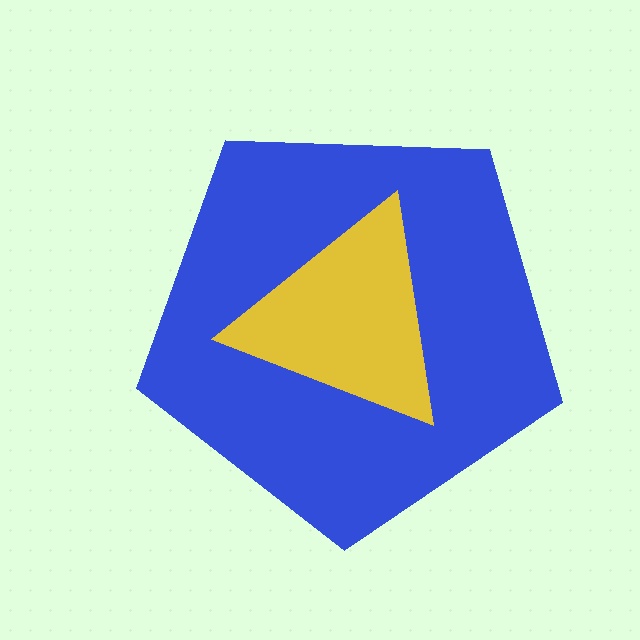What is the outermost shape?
The blue pentagon.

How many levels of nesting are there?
2.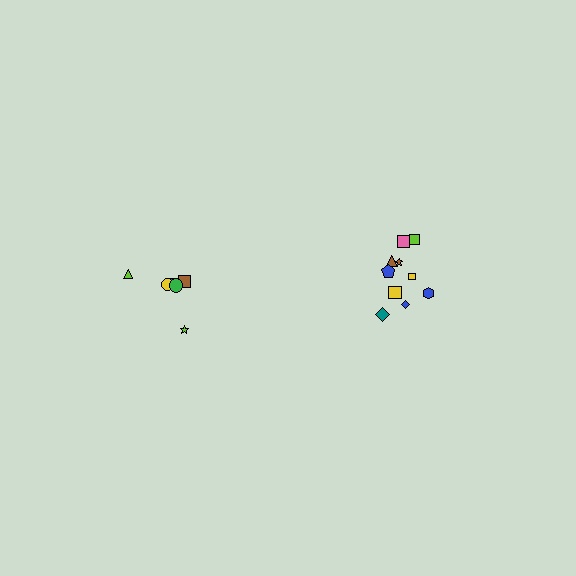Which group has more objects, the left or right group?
The right group.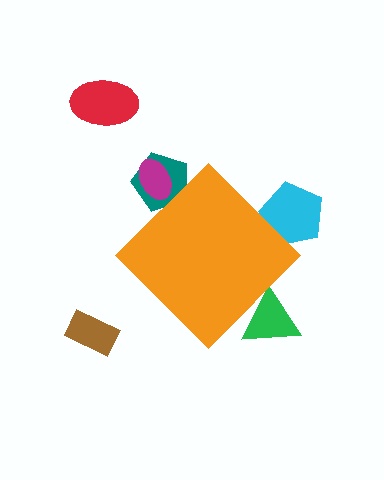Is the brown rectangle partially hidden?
No, the brown rectangle is fully visible.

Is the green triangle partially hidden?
Yes, the green triangle is partially hidden behind the orange diamond.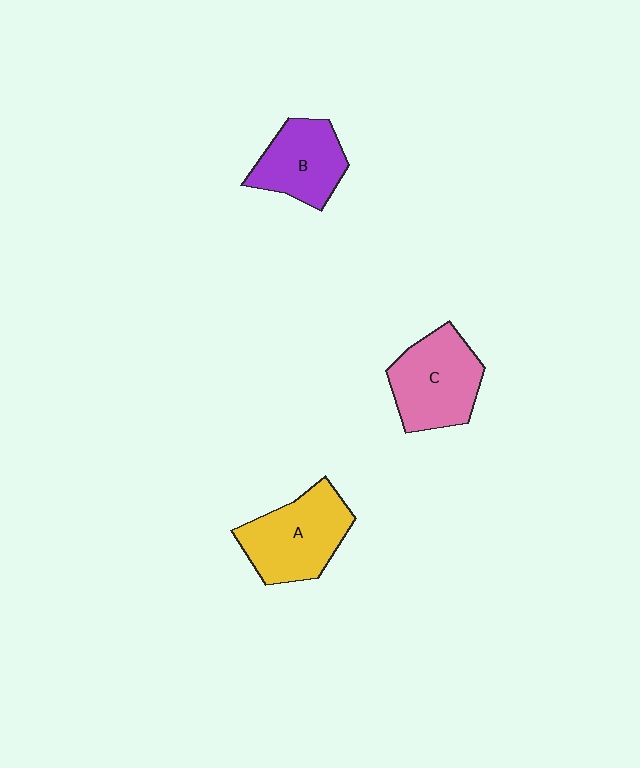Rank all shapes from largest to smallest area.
From largest to smallest: A (yellow), C (pink), B (purple).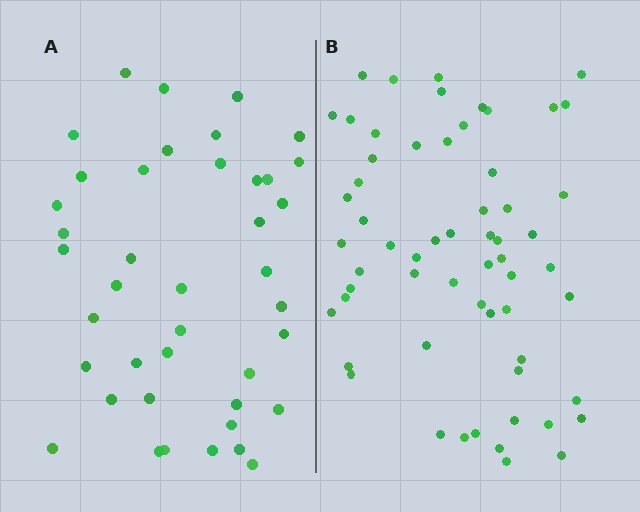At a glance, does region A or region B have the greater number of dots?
Region B (the right region) has more dots.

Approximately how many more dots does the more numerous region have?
Region B has approximately 20 more dots than region A.